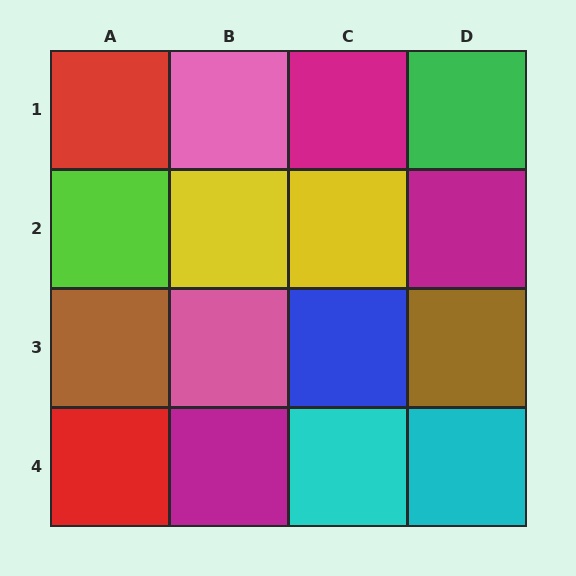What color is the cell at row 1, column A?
Red.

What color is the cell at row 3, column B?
Pink.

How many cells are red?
2 cells are red.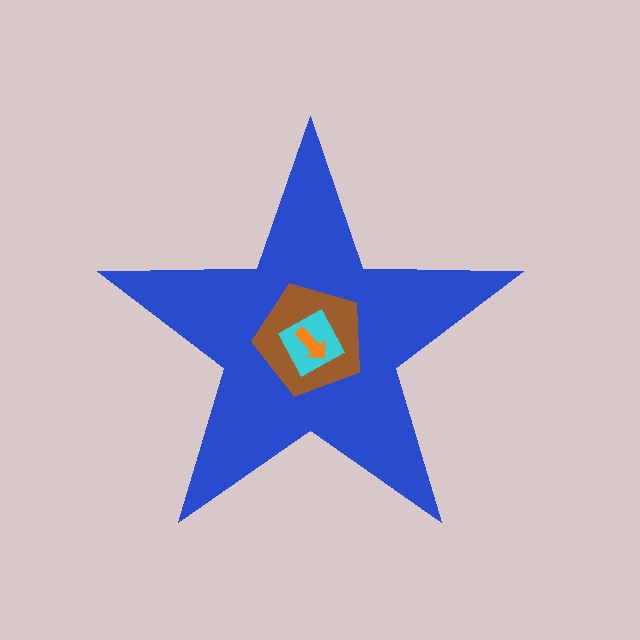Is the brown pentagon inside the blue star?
Yes.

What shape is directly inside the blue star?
The brown pentagon.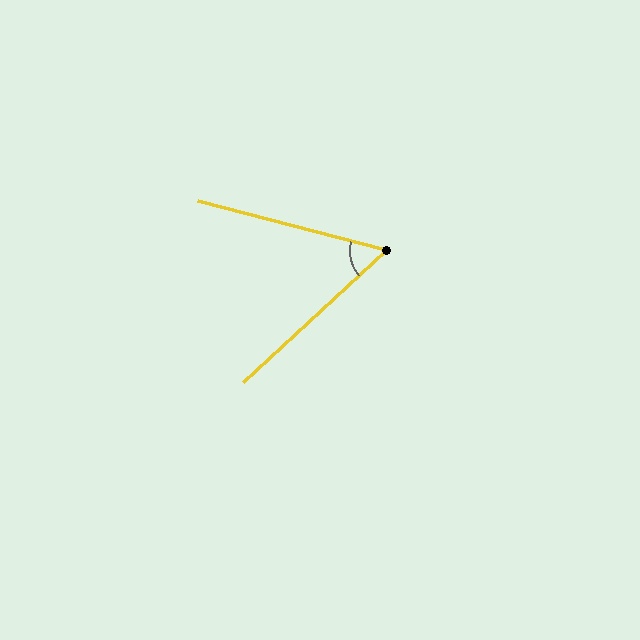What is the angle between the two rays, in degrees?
Approximately 57 degrees.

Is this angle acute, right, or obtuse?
It is acute.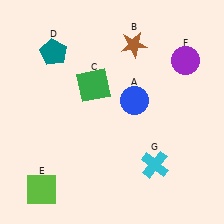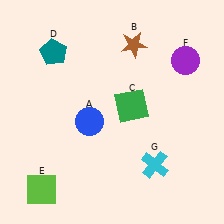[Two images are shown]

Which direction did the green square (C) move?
The green square (C) moved right.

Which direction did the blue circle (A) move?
The blue circle (A) moved left.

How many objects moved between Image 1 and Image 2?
2 objects moved between the two images.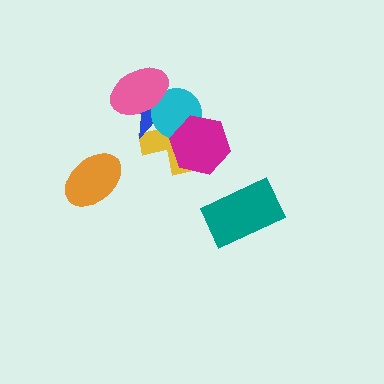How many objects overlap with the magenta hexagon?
2 objects overlap with the magenta hexagon.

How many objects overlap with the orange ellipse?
0 objects overlap with the orange ellipse.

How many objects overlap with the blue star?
3 objects overlap with the blue star.